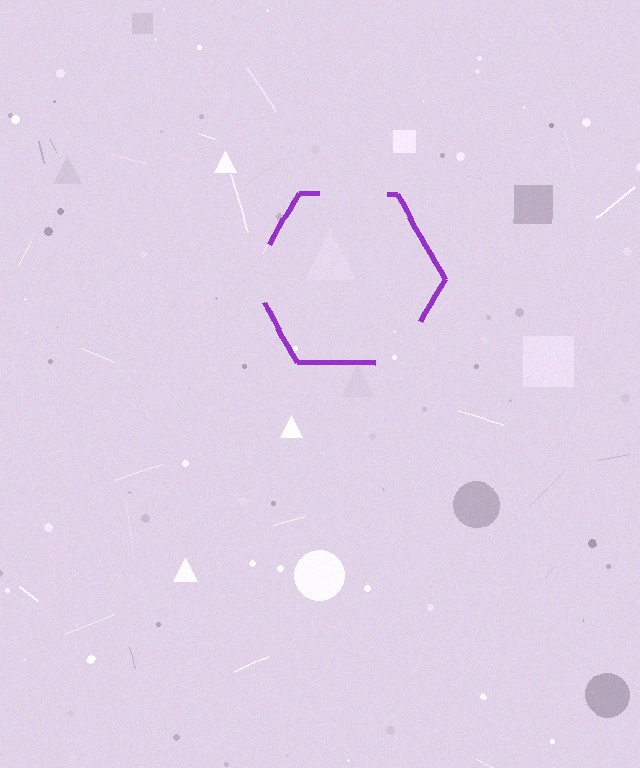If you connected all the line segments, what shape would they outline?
They would outline a hexagon.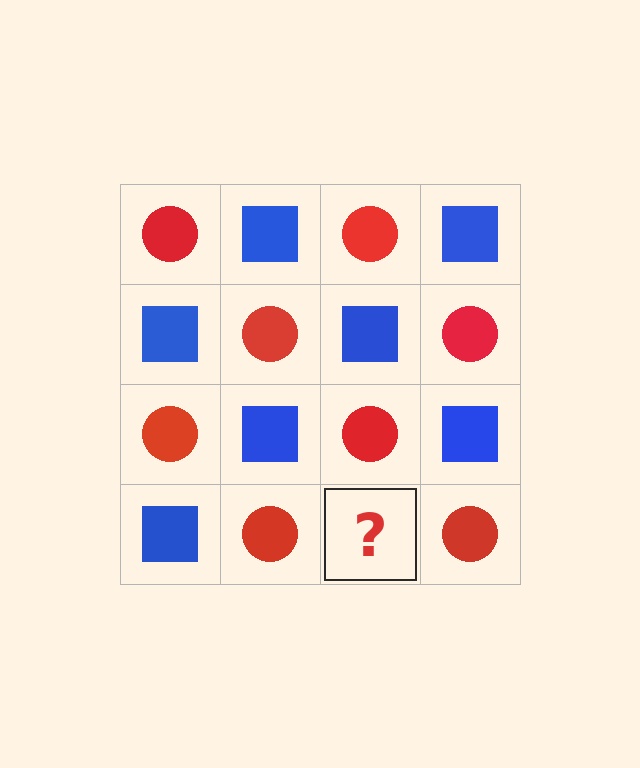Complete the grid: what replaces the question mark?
The question mark should be replaced with a blue square.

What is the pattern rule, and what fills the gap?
The rule is that it alternates red circle and blue square in a checkerboard pattern. The gap should be filled with a blue square.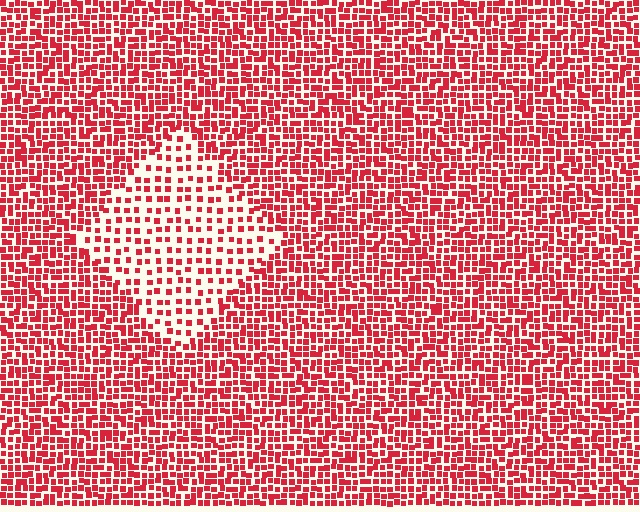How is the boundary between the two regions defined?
The boundary is defined by a change in element density (approximately 2.1x ratio). All elements are the same color, size, and shape.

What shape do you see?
I see a diamond.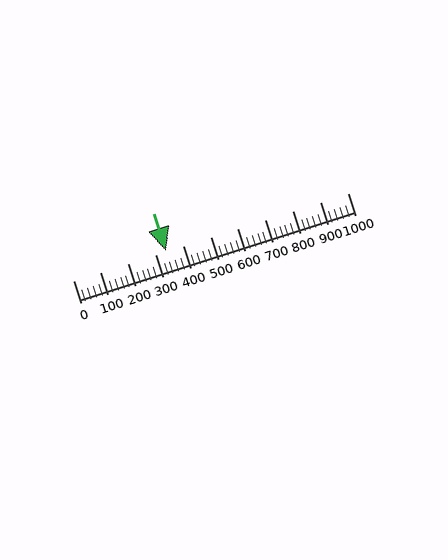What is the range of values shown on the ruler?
The ruler shows values from 0 to 1000.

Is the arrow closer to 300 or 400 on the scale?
The arrow is closer to 300.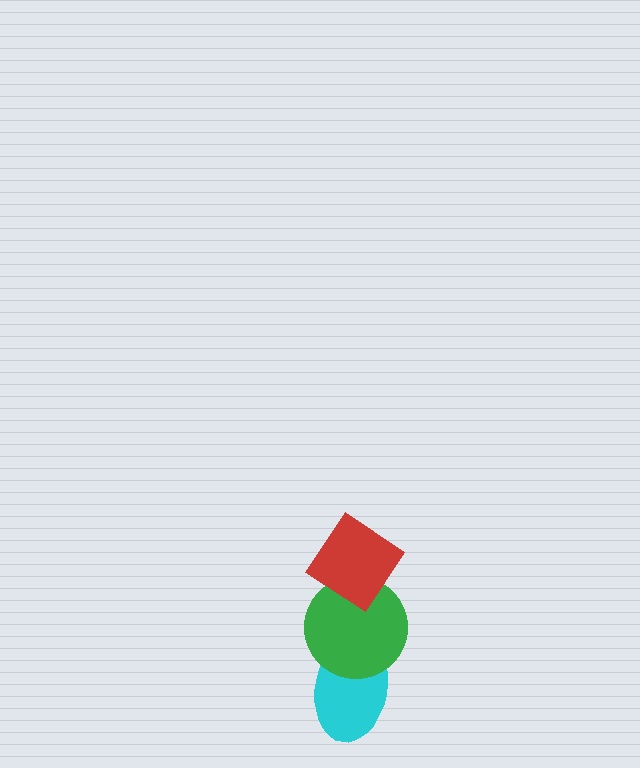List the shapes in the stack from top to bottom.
From top to bottom: the red diamond, the green circle, the cyan ellipse.